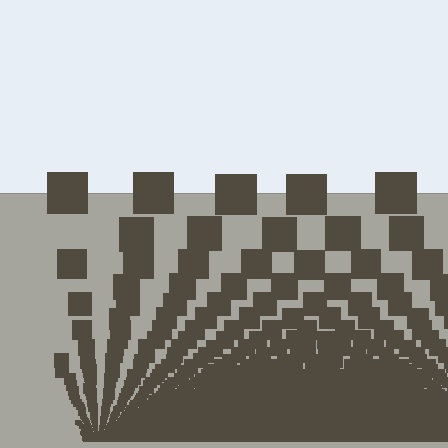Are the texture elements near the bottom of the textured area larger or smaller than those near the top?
Smaller. The gradient is inverted — elements near the bottom are smaller and denser.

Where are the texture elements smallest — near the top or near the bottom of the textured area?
Near the bottom.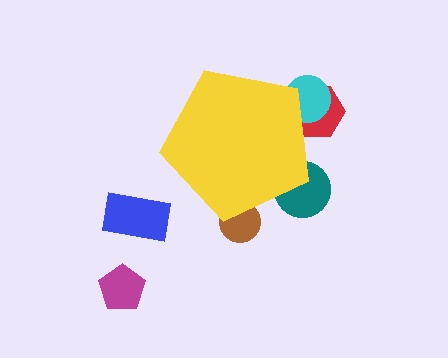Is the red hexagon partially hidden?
Yes, the red hexagon is partially hidden behind the yellow pentagon.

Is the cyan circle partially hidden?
Yes, the cyan circle is partially hidden behind the yellow pentagon.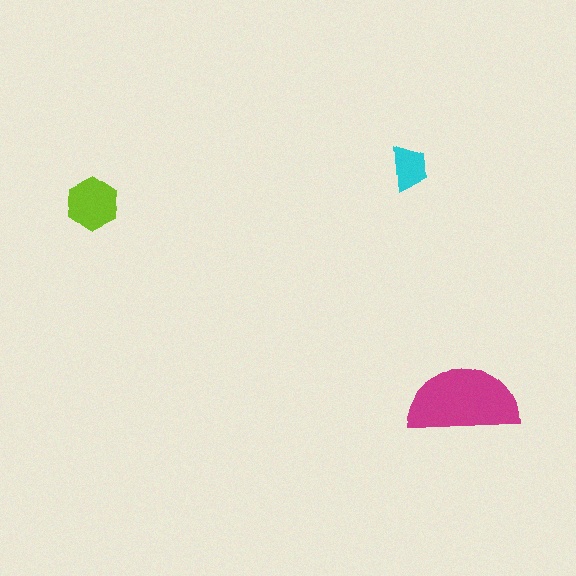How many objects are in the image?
There are 3 objects in the image.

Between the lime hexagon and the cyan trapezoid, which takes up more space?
The lime hexagon.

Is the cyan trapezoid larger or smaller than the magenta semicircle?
Smaller.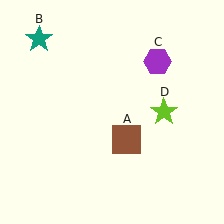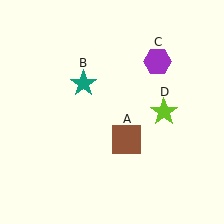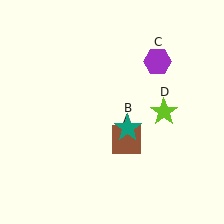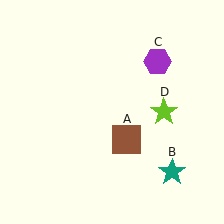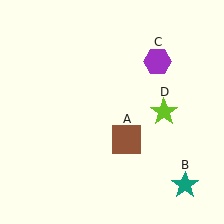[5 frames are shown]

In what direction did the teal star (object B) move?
The teal star (object B) moved down and to the right.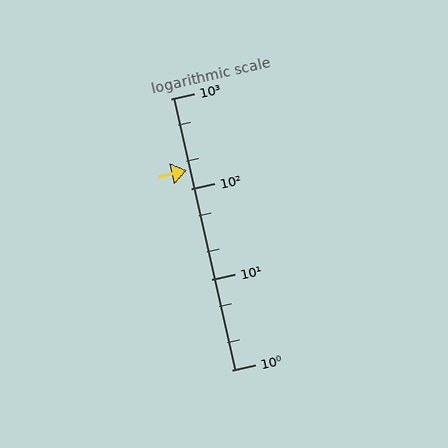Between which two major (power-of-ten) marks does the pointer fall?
The pointer is between 100 and 1000.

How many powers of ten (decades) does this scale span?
The scale spans 3 decades, from 1 to 1000.